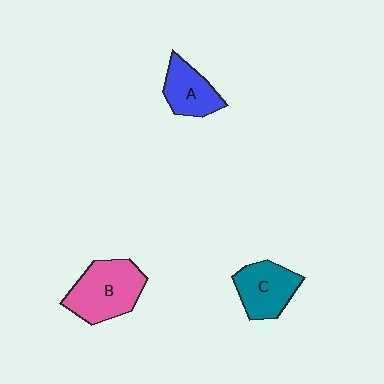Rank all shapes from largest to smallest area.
From largest to smallest: B (pink), C (teal), A (blue).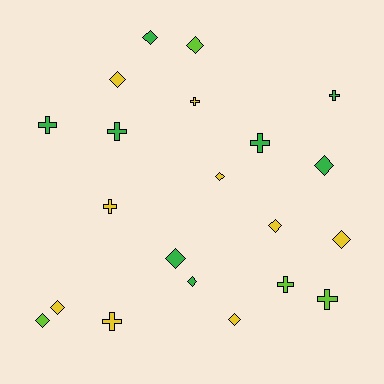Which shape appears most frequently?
Diamond, with 12 objects.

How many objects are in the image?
There are 21 objects.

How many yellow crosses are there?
There are 3 yellow crosses.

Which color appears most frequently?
Yellow, with 9 objects.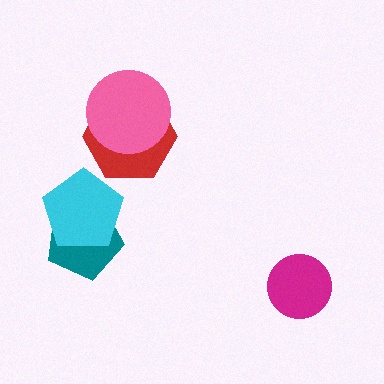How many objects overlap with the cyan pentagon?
1 object overlaps with the cyan pentagon.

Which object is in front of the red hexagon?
The pink circle is in front of the red hexagon.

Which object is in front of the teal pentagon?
The cyan pentagon is in front of the teal pentagon.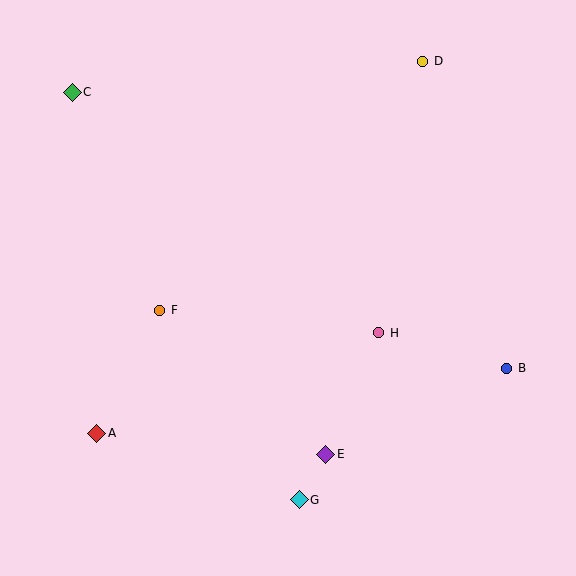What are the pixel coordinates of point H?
Point H is at (379, 333).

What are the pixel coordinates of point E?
Point E is at (326, 454).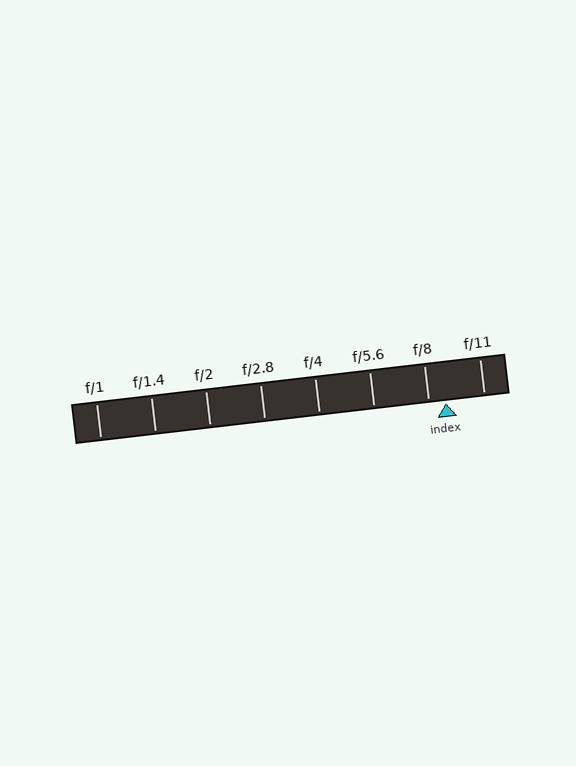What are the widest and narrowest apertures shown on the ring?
The widest aperture shown is f/1 and the narrowest is f/11.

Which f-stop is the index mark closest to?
The index mark is closest to f/8.